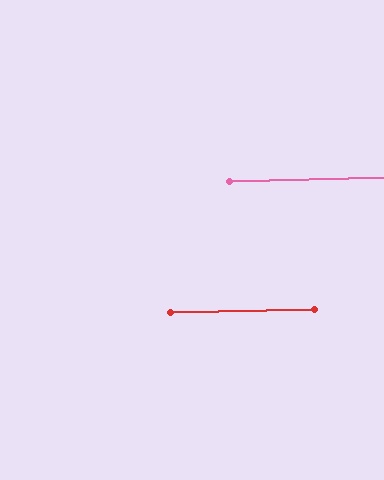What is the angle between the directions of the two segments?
Approximately 0 degrees.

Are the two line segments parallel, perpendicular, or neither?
Parallel — their directions differ by only 0.1°.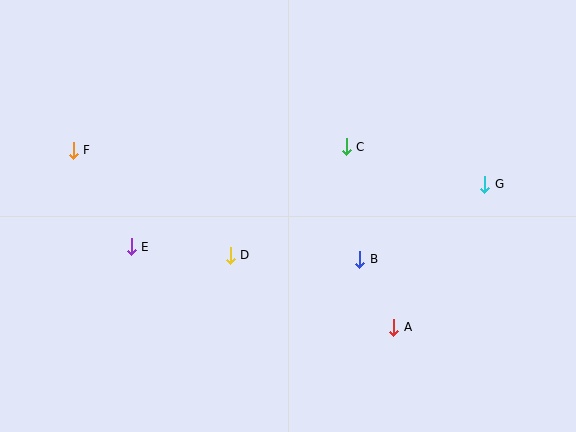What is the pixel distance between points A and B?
The distance between A and B is 76 pixels.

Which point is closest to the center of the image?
Point D at (230, 255) is closest to the center.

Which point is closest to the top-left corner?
Point F is closest to the top-left corner.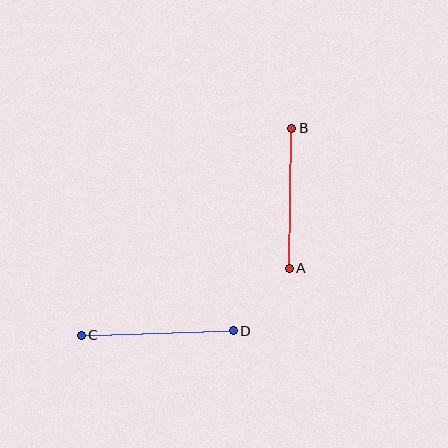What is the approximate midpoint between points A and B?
The midpoint is at approximately (290, 198) pixels.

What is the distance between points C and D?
The distance is approximately 152 pixels.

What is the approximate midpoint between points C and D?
The midpoint is at approximately (157, 333) pixels.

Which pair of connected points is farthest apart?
Points C and D are farthest apart.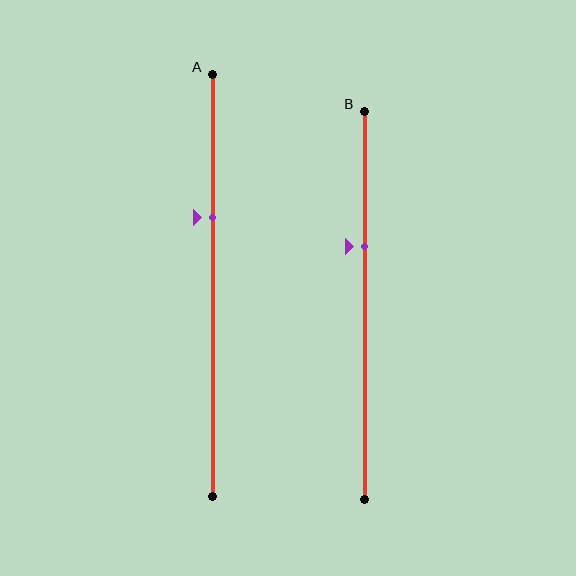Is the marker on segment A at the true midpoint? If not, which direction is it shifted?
No, the marker on segment A is shifted upward by about 16% of the segment length.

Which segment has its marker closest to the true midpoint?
Segment B has its marker closest to the true midpoint.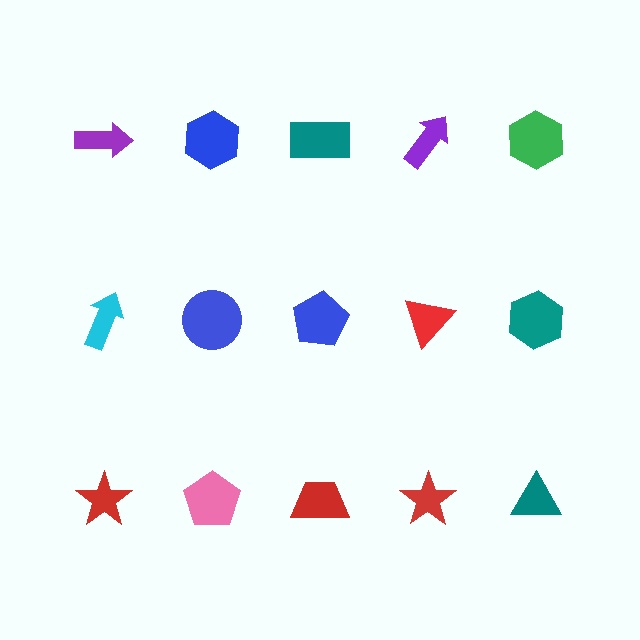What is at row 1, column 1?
A purple arrow.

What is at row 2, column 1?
A cyan arrow.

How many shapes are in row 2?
5 shapes.